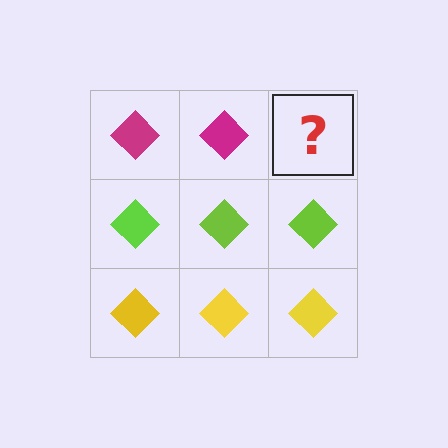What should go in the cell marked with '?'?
The missing cell should contain a magenta diamond.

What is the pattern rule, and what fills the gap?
The rule is that each row has a consistent color. The gap should be filled with a magenta diamond.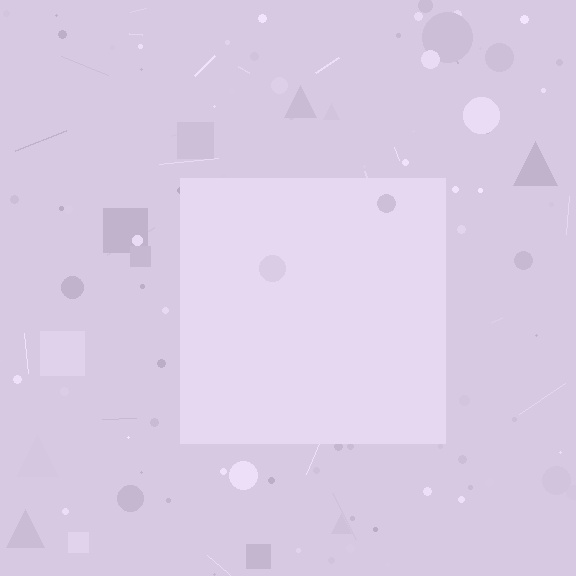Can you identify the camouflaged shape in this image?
The camouflaged shape is a square.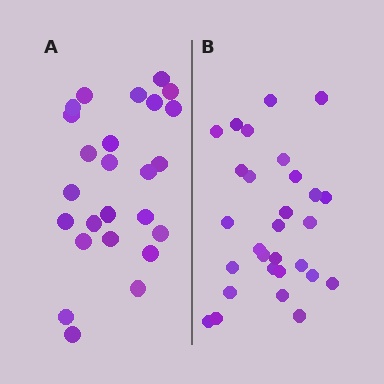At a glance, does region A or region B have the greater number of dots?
Region B (the right region) has more dots.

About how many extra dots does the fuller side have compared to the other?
Region B has about 4 more dots than region A.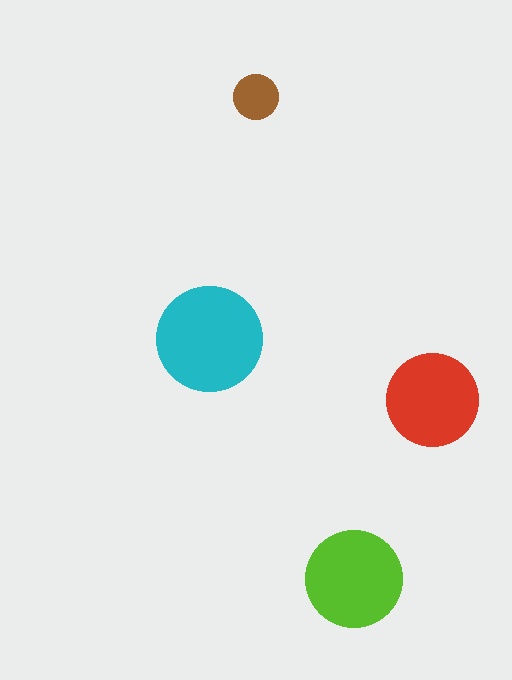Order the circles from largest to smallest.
the cyan one, the lime one, the red one, the brown one.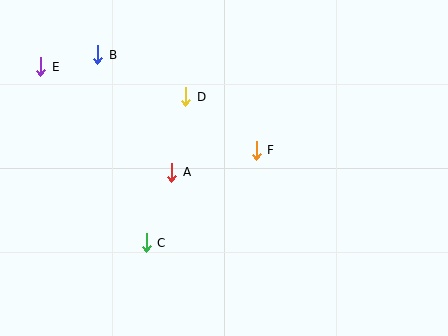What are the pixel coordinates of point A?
Point A is at (172, 172).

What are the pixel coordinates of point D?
Point D is at (186, 97).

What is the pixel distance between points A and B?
The distance between A and B is 139 pixels.